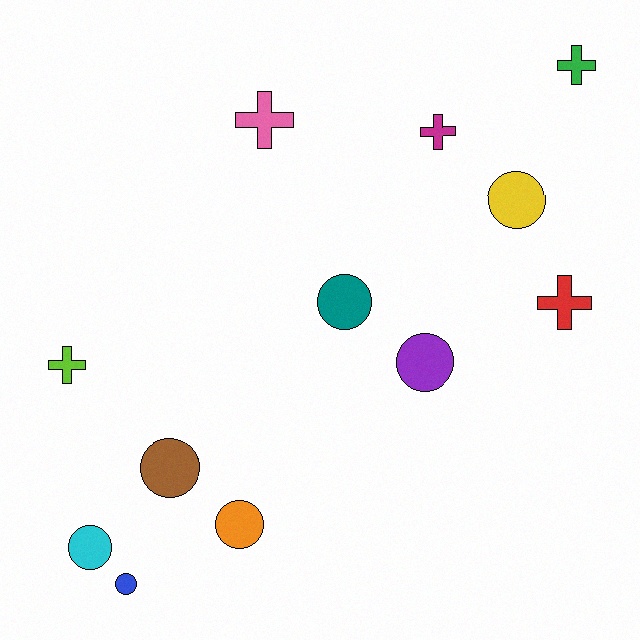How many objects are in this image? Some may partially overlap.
There are 12 objects.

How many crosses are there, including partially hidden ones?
There are 5 crosses.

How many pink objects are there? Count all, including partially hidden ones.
There is 1 pink object.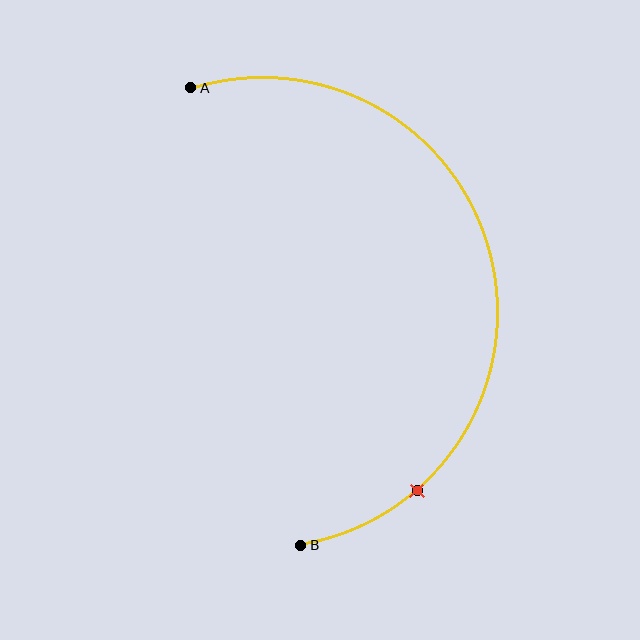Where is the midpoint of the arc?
The arc midpoint is the point on the curve farthest from the straight line joining A and B. It sits to the right of that line.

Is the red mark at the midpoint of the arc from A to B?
No. The red mark lies on the arc but is closer to endpoint B. The arc midpoint would be at the point on the curve equidistant along the arc from both A and B.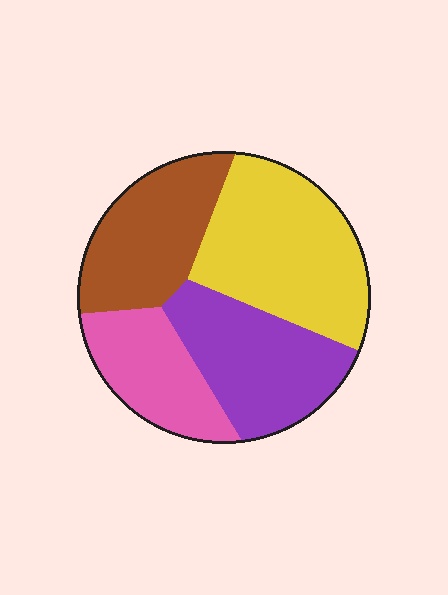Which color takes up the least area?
Pink, at roughly 20%.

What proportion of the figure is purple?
Purple covers 25% of the figure.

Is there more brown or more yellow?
Yellow.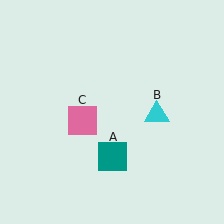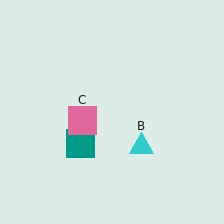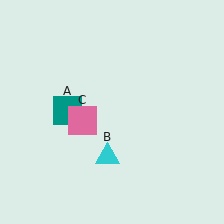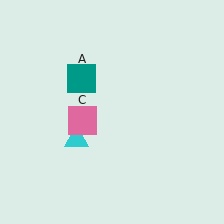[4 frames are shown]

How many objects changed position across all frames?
2 objects changed position: teal square (object A), cyan triangle (object B).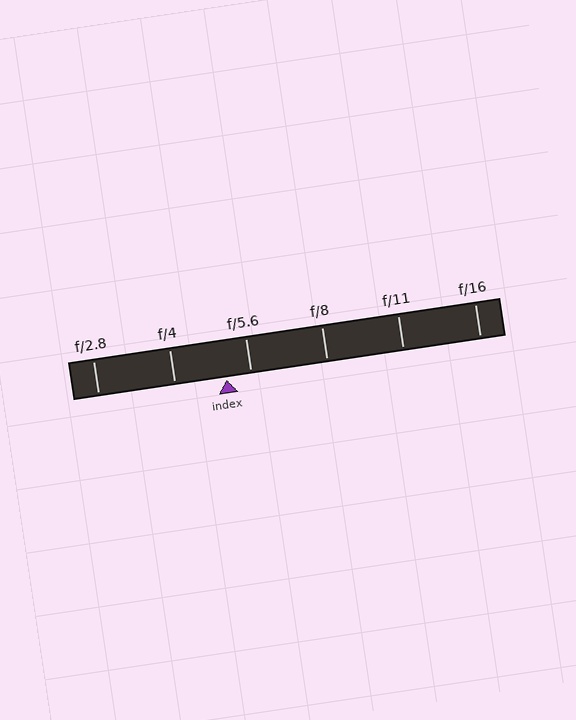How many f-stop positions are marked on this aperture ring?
There are 6 f-stop positions marked.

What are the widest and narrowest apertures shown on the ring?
The widest aperture shown is f/2.8 and the narrowest is f/16.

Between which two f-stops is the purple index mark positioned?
The index mark is between f/4 and f/5.6.